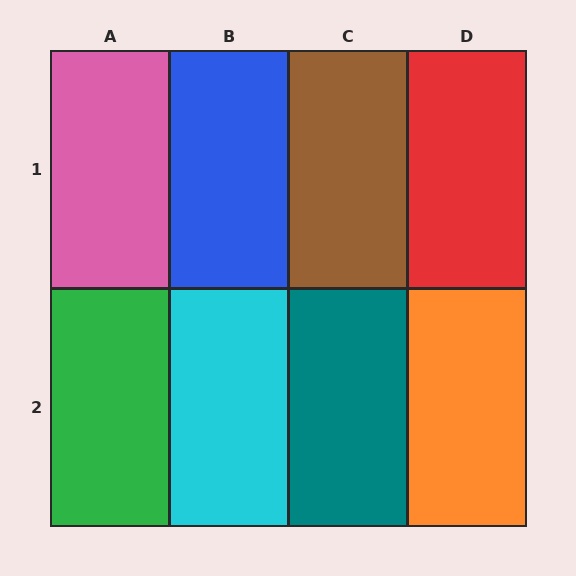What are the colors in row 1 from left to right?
Pink, blue, brown, red.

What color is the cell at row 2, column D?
Orange.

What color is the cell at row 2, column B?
Cyan.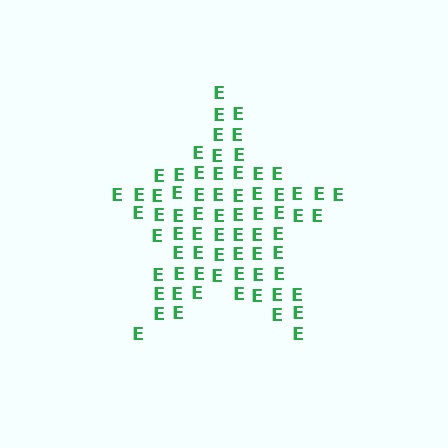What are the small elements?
The small elements are letter E's.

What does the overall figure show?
The overall figure shows a star.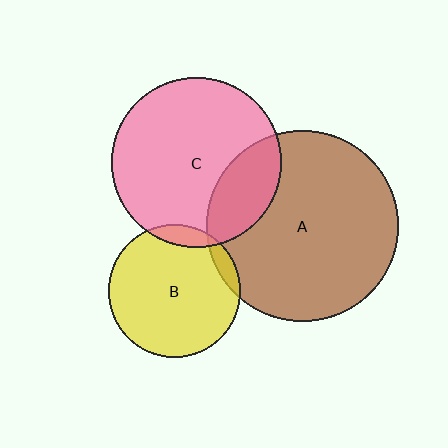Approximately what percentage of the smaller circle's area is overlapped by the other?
Approximately 10%.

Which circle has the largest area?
Circle A (brown).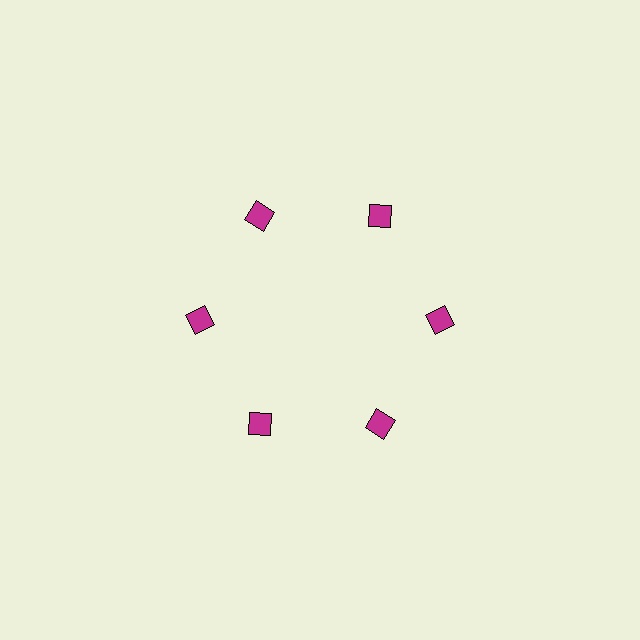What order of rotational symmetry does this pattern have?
This pattern has 6-fold rotational symmetry.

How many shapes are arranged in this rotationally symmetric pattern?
There are 6 shapes, arranged in 6 groups of 1.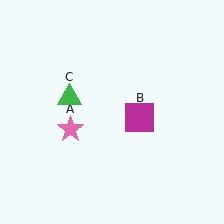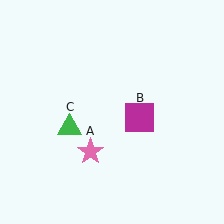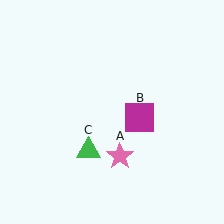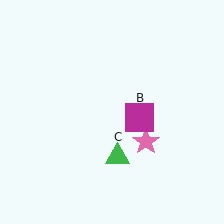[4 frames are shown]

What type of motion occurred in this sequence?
The pink star (object A), green triangle (object C) rotated counterclockwise around the center of the scene.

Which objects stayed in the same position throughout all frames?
Magenta square (object B) remained stationary.